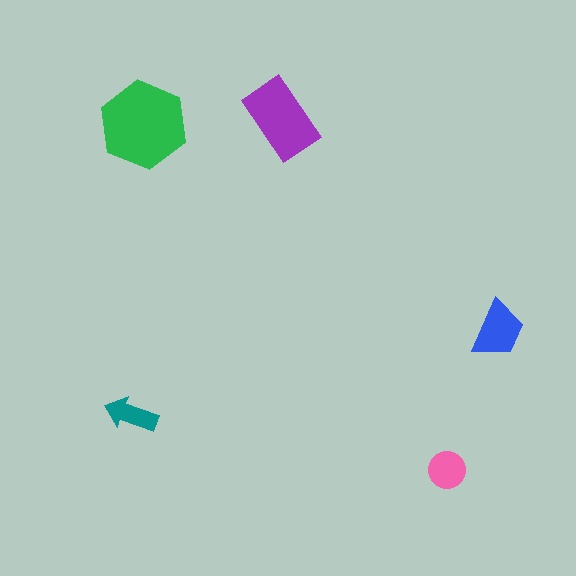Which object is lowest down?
The pink circle is bottommost.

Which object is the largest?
The green hexagon.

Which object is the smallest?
The teal arrow.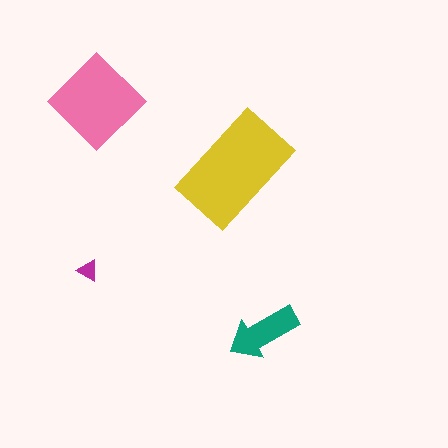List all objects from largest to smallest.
The yellow rectangle, the pink diamond, the teal arrow, the magenta triangle.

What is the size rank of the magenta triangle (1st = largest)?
4th.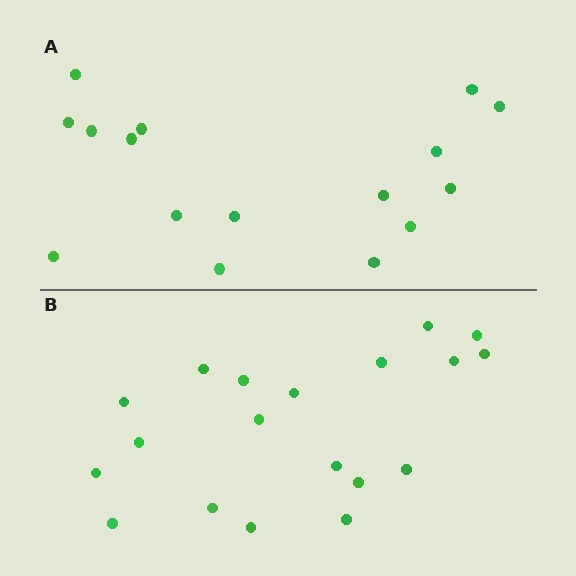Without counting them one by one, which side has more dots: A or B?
Region B (the bottom region) has more dots.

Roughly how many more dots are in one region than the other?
Region B has just a few more — roughly 2 or 3 more dots than region A.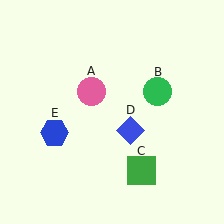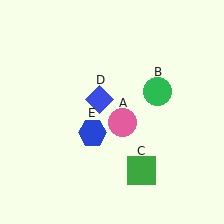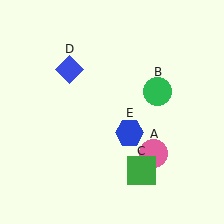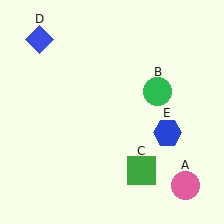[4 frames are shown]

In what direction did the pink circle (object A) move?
The pink circle (object A) moved down and to the right.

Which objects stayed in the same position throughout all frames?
Green circle (object B) and green square (object C) remained stationary.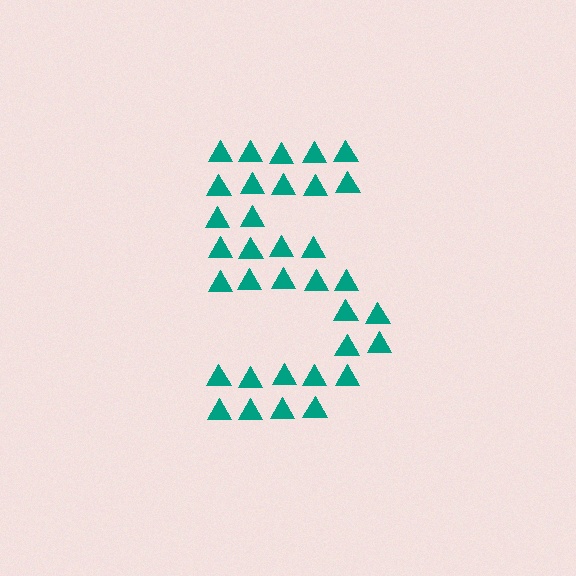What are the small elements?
The small elements are triangles.